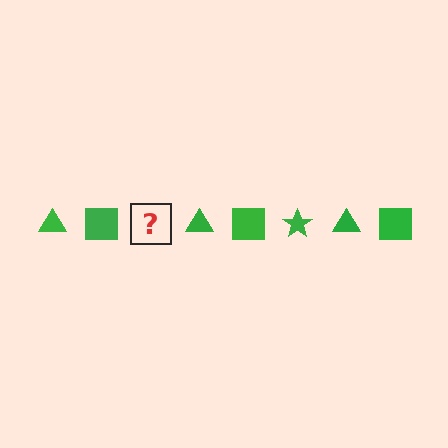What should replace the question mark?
The question mark should be replaced with a green star.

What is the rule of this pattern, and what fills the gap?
The rule is that the pattern cycles through triangle, square, star shapes in green. The gap should be filled with a green star.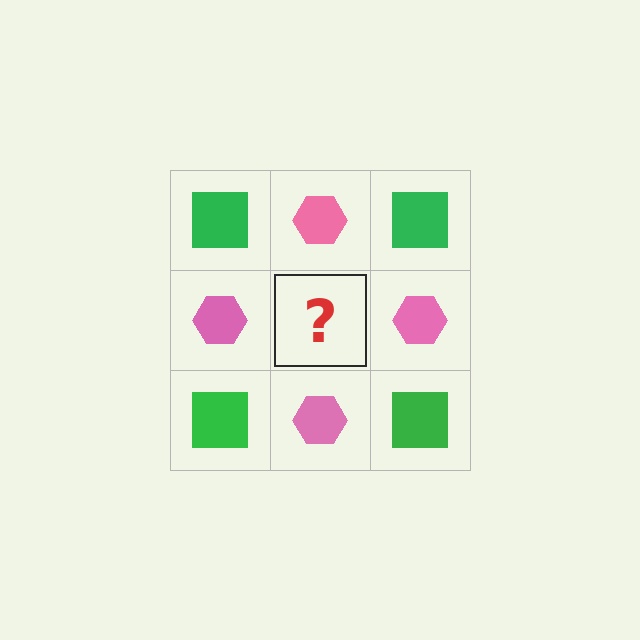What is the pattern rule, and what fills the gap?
The rule is that it alternates green square and pink hexagon in a checkerboard pattern. The gap should be filled with a green square.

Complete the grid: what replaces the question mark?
The question mark should be replaced with a green square.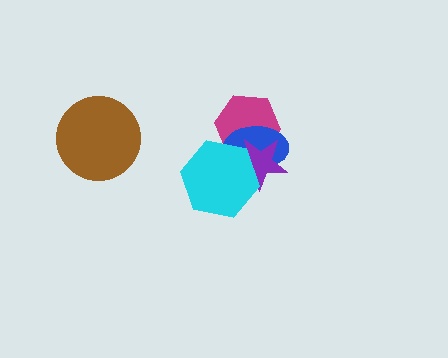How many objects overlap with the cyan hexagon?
3 objects overlap with the cyan hexagon.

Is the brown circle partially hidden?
No, no other shape covers it.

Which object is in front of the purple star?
The cyan hexagon is in front of the purple star.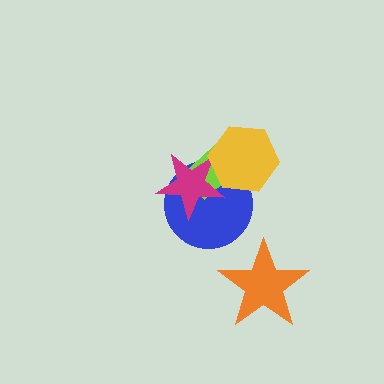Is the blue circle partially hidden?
Yes, it is partially covered by another shape.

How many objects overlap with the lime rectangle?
3 objects overlap with the lime rectangle.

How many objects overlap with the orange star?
0 objects overlap with the orange star.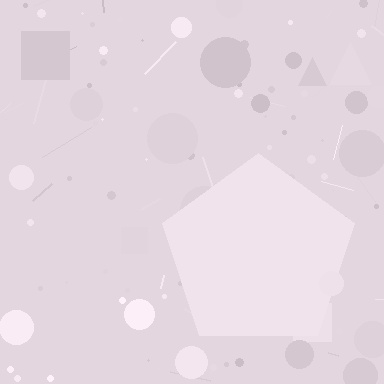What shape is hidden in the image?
A pentagon is hidden in the image.